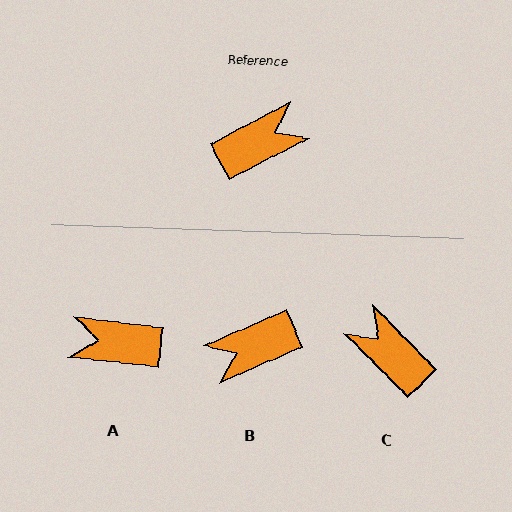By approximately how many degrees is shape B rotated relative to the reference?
Approximately 176 degrees counter-clockwise.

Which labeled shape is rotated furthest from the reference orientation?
B, about 176 degrees away.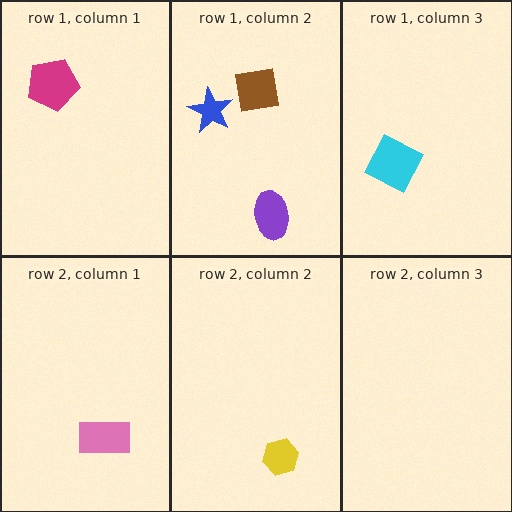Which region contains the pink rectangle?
The row 2, column 1 region.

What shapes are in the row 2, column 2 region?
The yellow hexagon.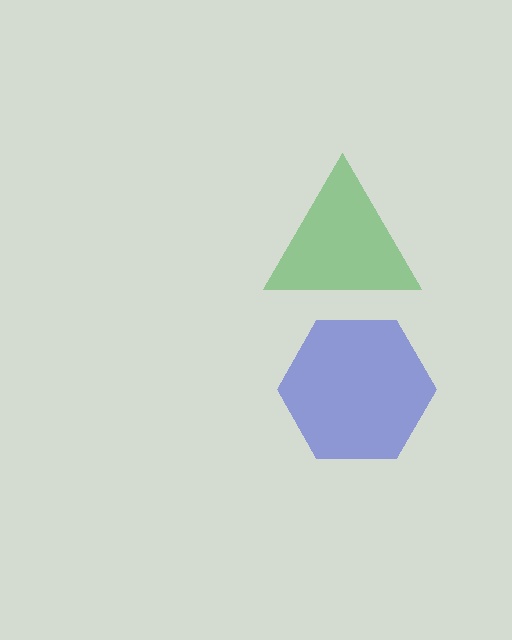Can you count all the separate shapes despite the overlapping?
Yes, there are 2 separate shapes.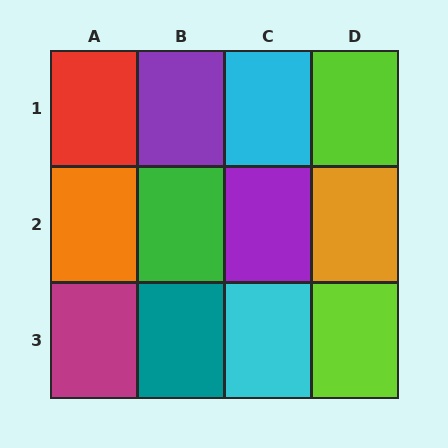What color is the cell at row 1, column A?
Red.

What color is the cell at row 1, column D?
Lime.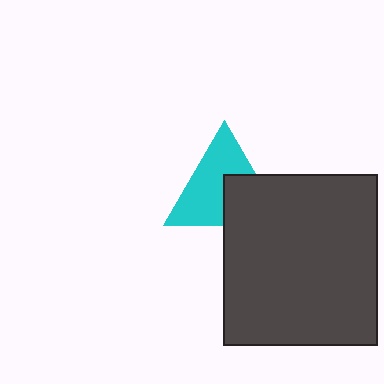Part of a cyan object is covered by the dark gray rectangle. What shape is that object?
It is a triangle.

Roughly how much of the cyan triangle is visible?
About half of it is visible (roughly 62%).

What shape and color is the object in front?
The object in front is a dark gray rectangle.